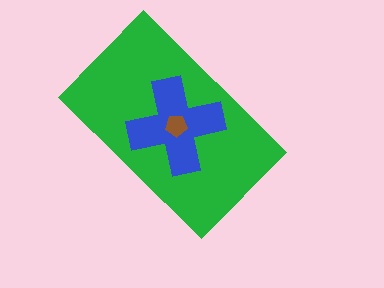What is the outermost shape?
The green rectangle.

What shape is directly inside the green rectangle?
The blue cross.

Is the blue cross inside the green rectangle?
Yes.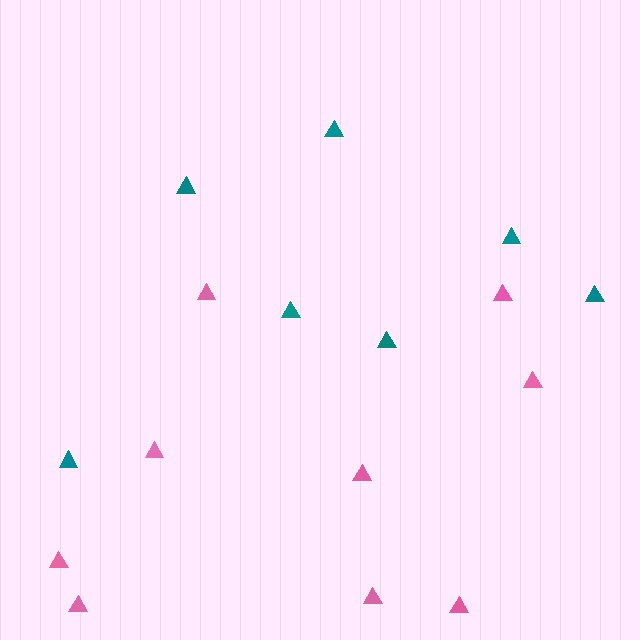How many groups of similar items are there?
There are 2 groups: one group of teal triangles (7) and one group of pink triangles (9).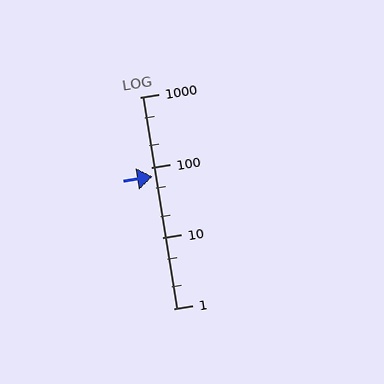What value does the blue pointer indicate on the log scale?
The pointer indicates approximately 74.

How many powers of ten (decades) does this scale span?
The scale spans 3 decades, from 1 to 1000.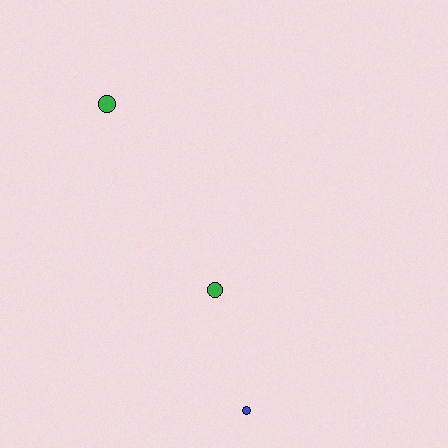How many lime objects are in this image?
There are no lime objects.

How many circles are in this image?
There are 3 circles.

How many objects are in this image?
There are 3 objects.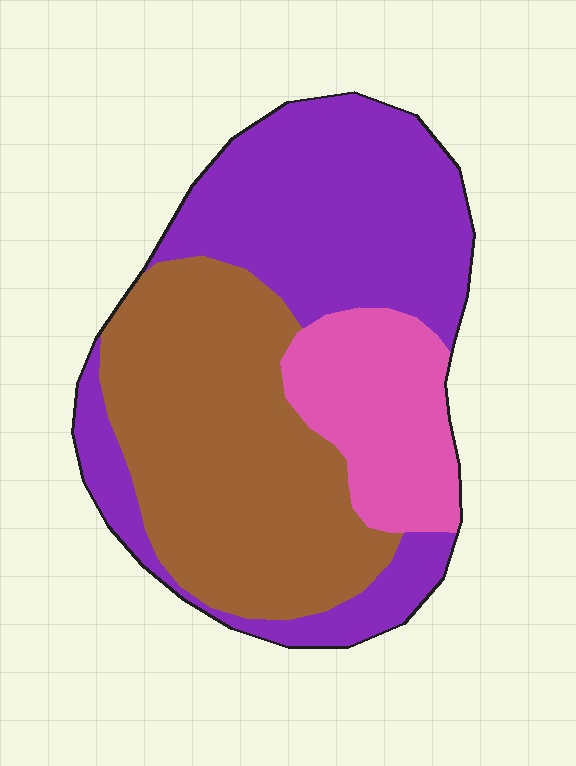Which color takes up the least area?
Pink, at roughly 20%.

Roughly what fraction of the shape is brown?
Brown covers 41% of the shape.